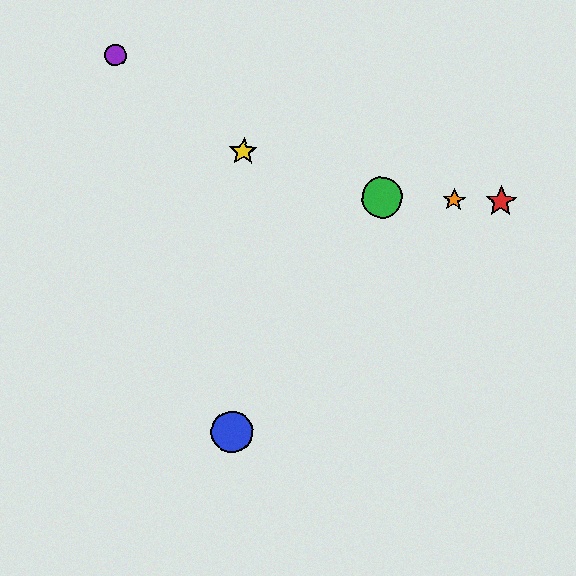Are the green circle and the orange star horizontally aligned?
Yes, both are at y≈197.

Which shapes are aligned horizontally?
The red star, the green circle, the orange star are aligned horizontally.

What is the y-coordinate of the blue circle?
The blue circle is at y≈432.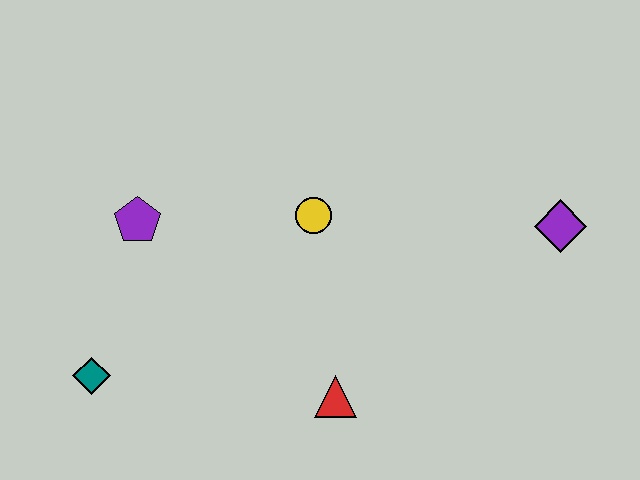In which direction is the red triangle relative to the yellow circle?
The red triangle is below the yellow circle.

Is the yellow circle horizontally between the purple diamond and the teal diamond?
Yes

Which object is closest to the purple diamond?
The yellow circle is closest to the purple diamond.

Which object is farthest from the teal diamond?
The purple diamond is farthest from the teal diamond.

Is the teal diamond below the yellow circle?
Yes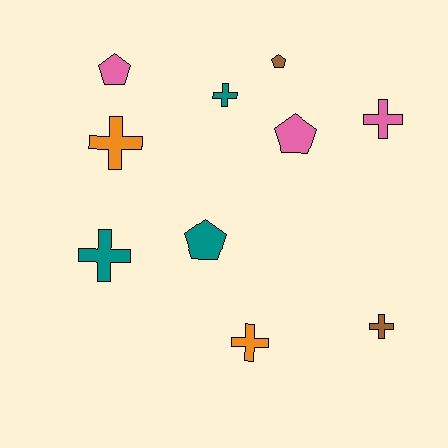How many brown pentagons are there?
There is 1 brown pentagon.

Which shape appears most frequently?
Cross, with 6 objects.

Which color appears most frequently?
Teal, with 3 objects.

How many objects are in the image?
There are 10 objects.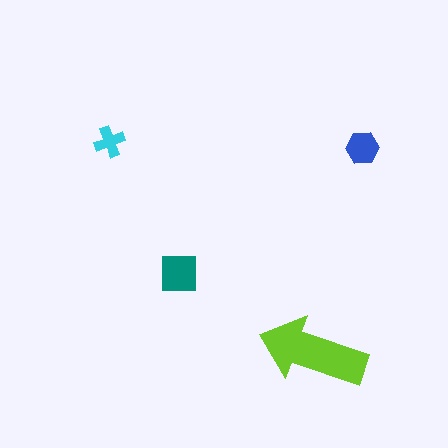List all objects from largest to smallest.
The lime arrow, the teal square, the blue hexagon, the cyan cross.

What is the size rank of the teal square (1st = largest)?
2nd.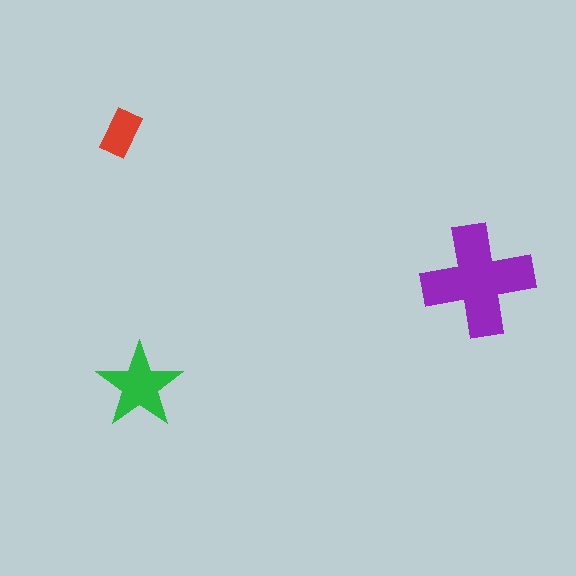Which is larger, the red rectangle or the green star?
The green star.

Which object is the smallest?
The red rectangle.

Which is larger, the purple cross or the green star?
The purple cross.